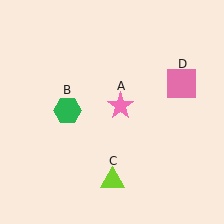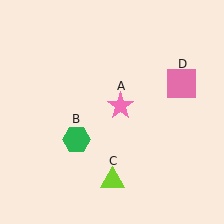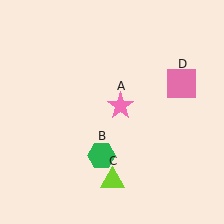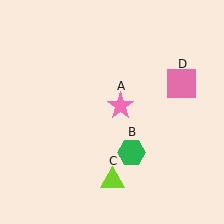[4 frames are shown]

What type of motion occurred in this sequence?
The green hexagon (object B) rotated counterclockwise around the center of the scene.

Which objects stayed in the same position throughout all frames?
Pink star (object A) and lime triangle (object C) and pink square (object D) remained stationary.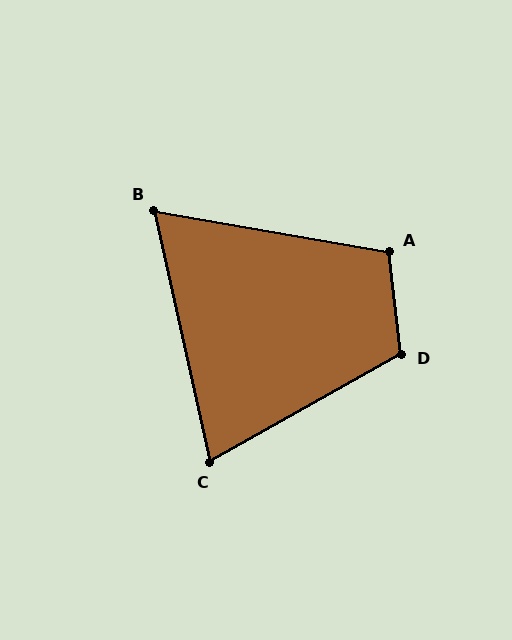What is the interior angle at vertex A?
Approximately 107 degrees (obtuse).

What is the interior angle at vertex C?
Approximately 73 degrees (acute).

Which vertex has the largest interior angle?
D, at approximately 112 degrees.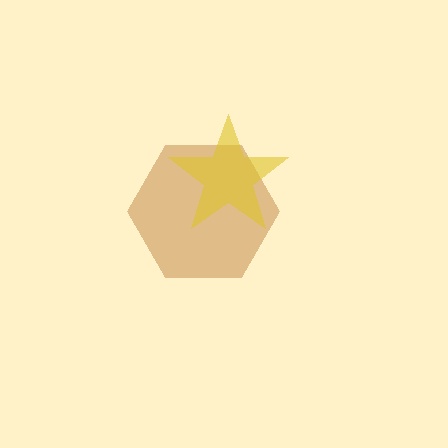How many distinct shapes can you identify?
There are 2 distinct shapes: a brown hexagon, a yellow star.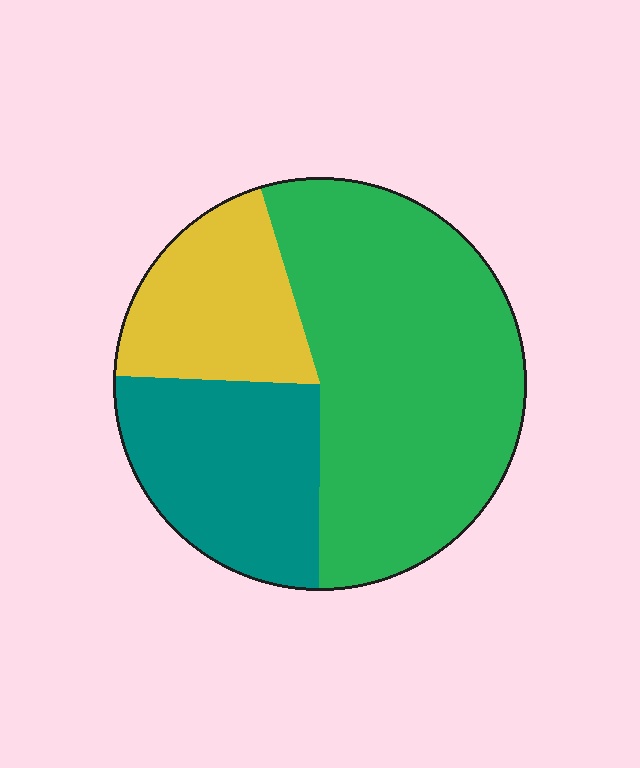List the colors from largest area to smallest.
From largest to smallest: green, teal, yellow.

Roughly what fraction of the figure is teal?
Teal takes up about one quarter (1/4) of the figure.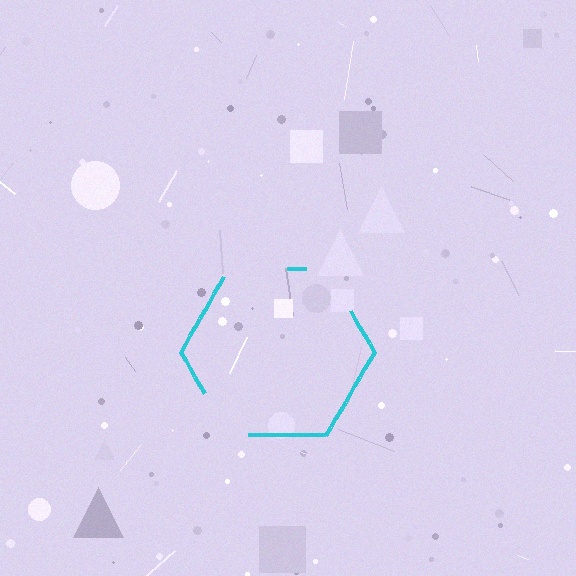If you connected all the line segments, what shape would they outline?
They would outline a hexagon.